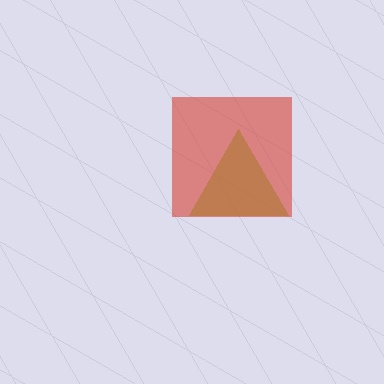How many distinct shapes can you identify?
There are 2 distinct shapes: a lime triangle, a red square.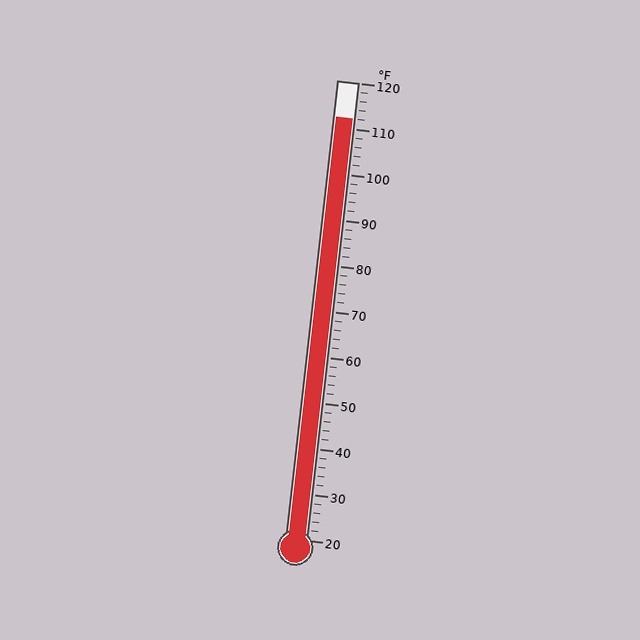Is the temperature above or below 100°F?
The temperature is above 100°F.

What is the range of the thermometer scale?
The thermometer scale ranges from 20°F to 120°F.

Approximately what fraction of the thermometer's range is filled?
The thermometer is filled to approximately 90% of its range.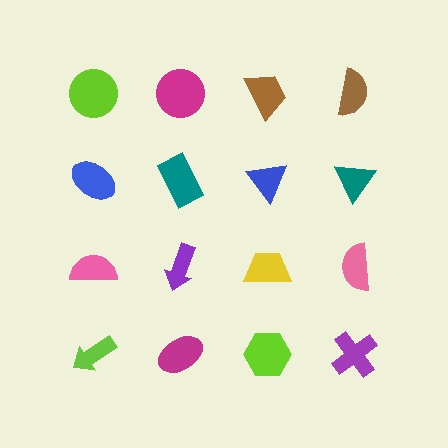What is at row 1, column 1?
A lime circle.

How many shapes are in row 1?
4 shapes.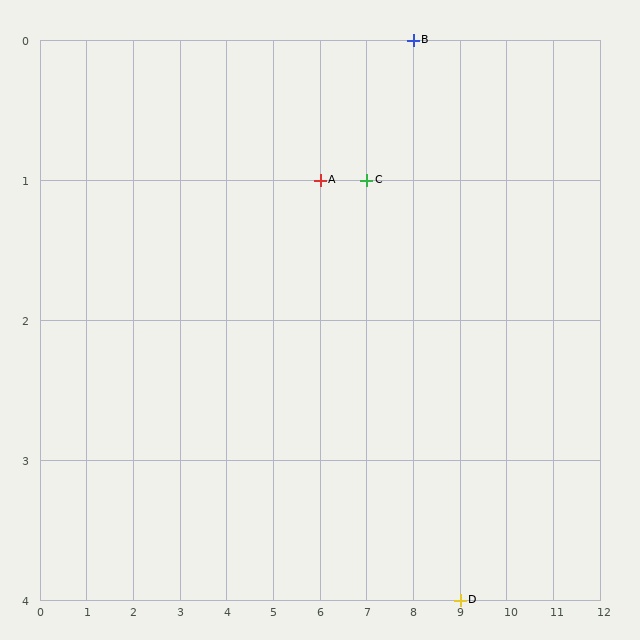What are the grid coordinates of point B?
Point B is at grid coordinates (8, 0).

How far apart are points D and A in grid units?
Points D and A are 3 columns and 3 rows apart (about 4.2 grid units diagonally).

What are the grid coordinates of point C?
Point C is at grid coordinates (7, 1).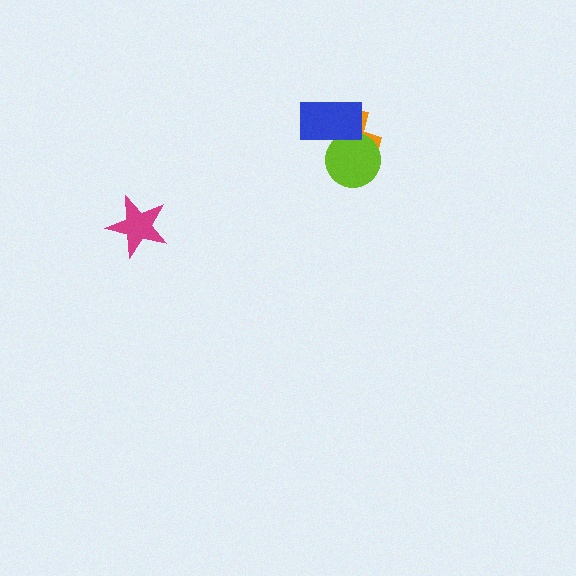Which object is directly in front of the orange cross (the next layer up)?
The lime circle is directly in front of the orange cross.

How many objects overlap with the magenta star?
0 objects overlap with the magenta star.